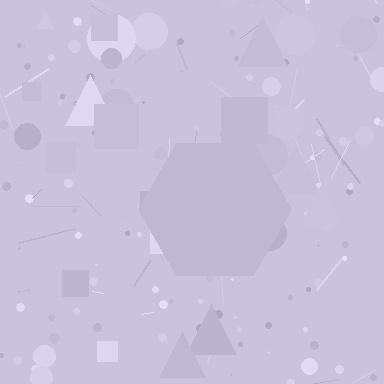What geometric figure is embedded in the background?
A hexagon is embedded in the background.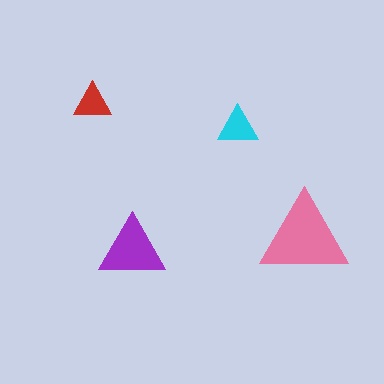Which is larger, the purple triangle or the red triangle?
The purple one.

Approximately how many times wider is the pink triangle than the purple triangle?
About 1.5 times wider.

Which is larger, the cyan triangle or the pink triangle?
The pink one.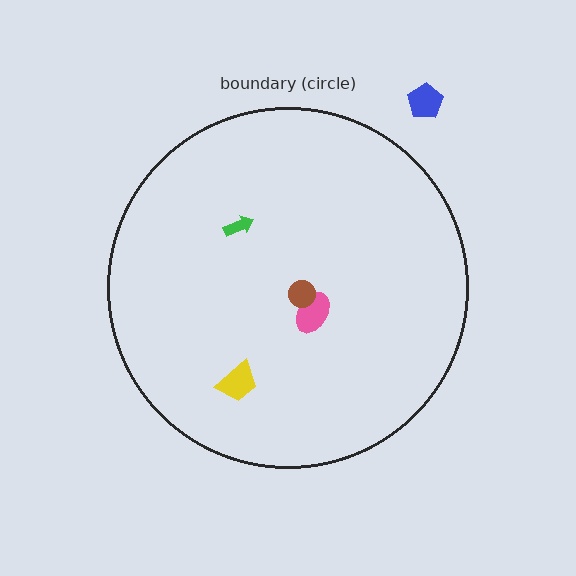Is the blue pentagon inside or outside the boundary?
Outside.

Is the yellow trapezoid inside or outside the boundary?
Inside.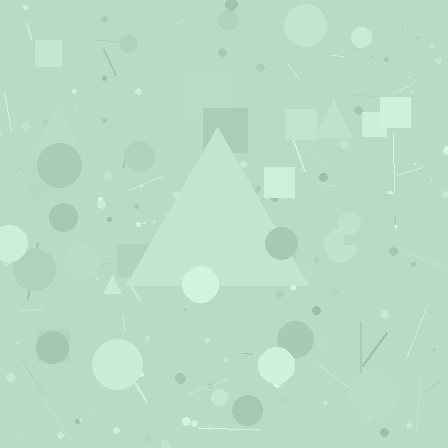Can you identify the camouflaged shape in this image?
The camouflaged shape is a triangle.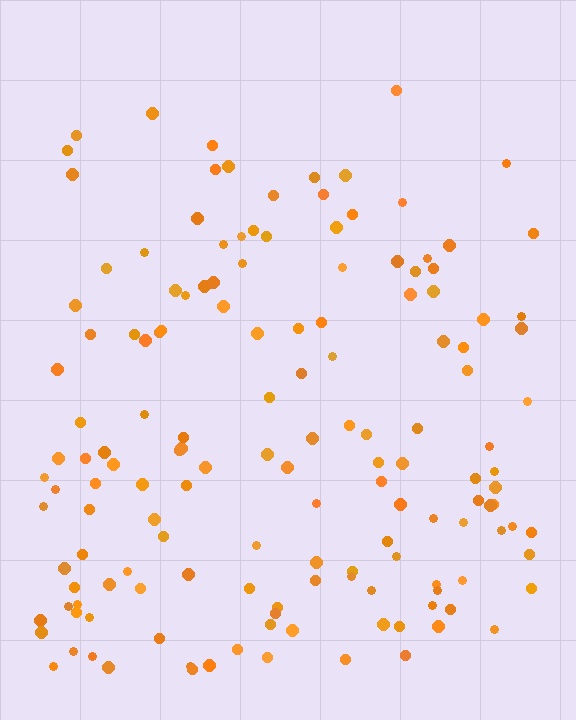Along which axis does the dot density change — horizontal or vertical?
Vertical.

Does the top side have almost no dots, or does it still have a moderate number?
Still a moderate number, just noticeably fewer than the bottom.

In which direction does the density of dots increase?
From top to bottom, with the bottom side densest.